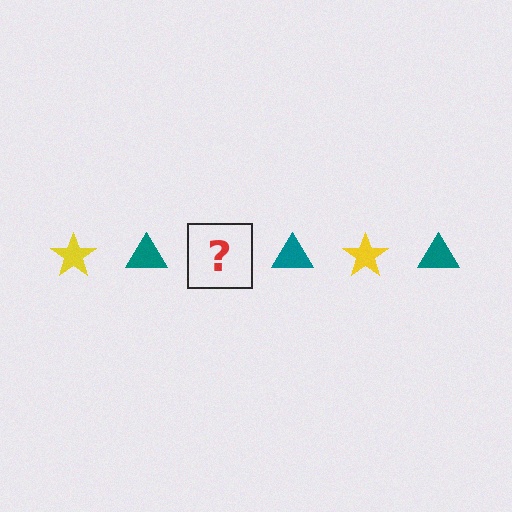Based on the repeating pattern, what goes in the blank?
The blank should be a yellow star.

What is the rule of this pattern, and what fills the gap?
The rule is that the pattern alternates between yellow star and teal triangle. The gap should be filled with a yellow star.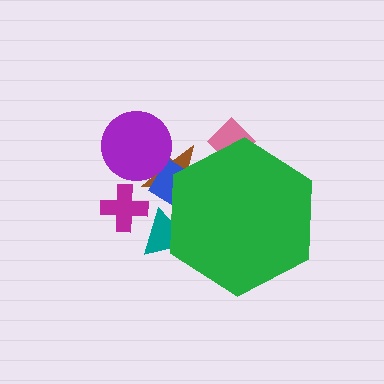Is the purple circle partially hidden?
No, the purple circle is fully visible.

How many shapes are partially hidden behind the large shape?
4 shapes are partially hidden.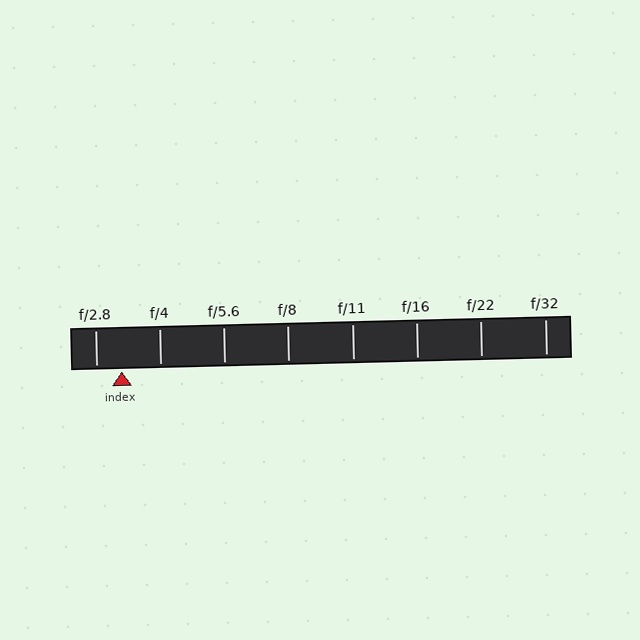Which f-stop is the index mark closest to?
The index mark is closest to f/2.8.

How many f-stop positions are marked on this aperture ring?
There are 8 f-stop positions marked.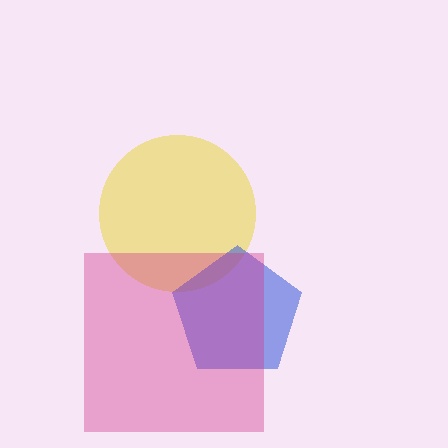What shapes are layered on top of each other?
The layered shapes are: a yellow circle, a blue pentagon, a magenta square.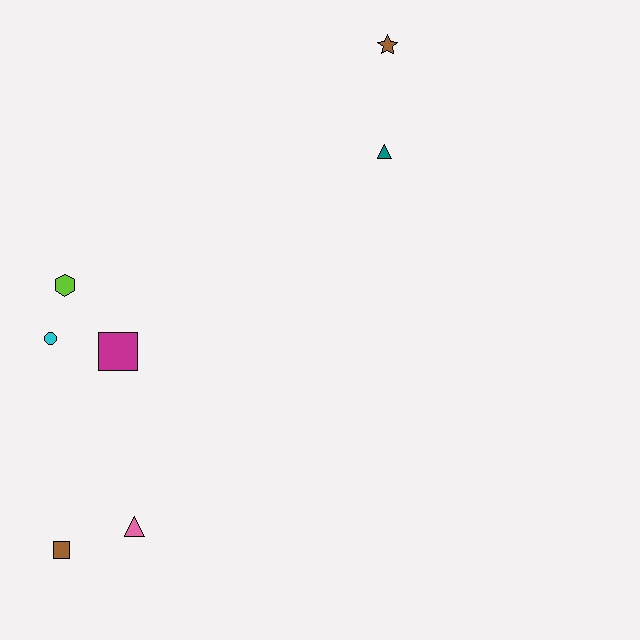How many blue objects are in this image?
There are no blue objects.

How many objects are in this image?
There are 7 objects.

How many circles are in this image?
There is 1 circle.